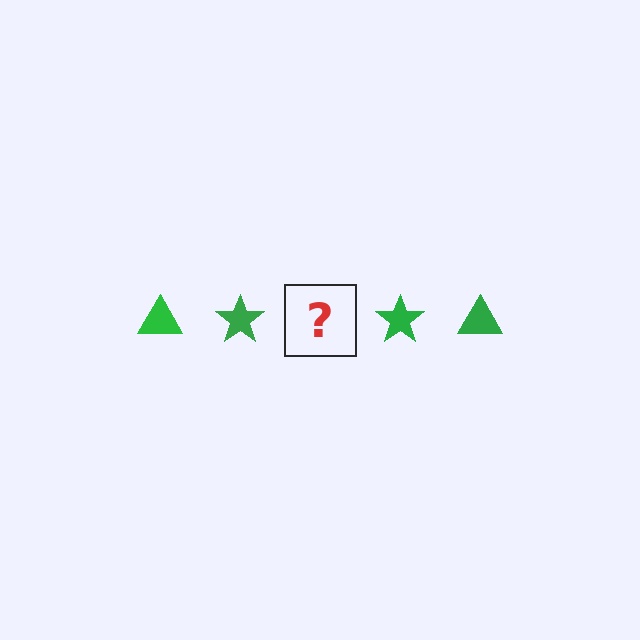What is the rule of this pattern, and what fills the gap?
The rule is that the pattern cycles through triangle, star shapes in green. The gap should be filled with a green triangle.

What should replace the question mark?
The question mark should be replaced with a green triangle.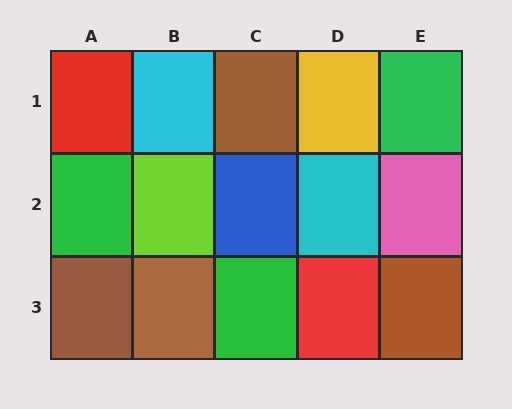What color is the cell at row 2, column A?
Green.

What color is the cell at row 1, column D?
Yellow.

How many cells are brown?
4 cells are brown.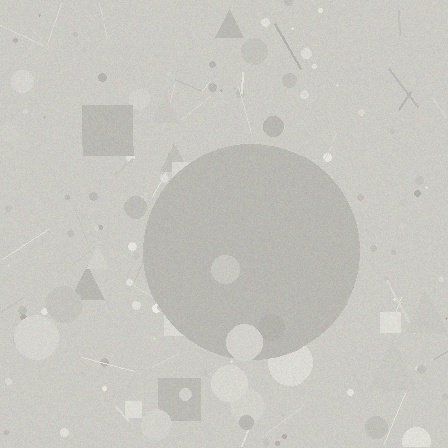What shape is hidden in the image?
A circle is hidden in the image.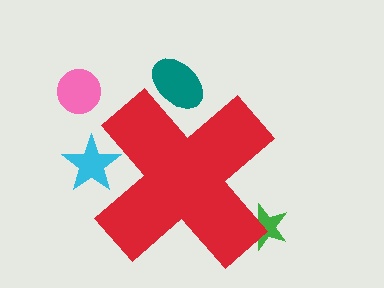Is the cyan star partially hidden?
Yes, the cyan star is partially hidden behind the red cross.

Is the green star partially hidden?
Yes, the green star is partially hidden behind the red cross.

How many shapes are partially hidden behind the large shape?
3 shapes are partially hidden.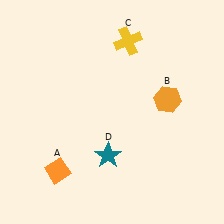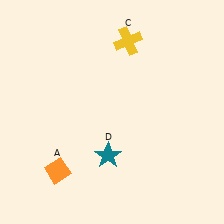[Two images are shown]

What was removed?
The orange hexagon (B) was removed in Image 2.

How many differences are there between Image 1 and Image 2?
There is 1 difference between the two images.